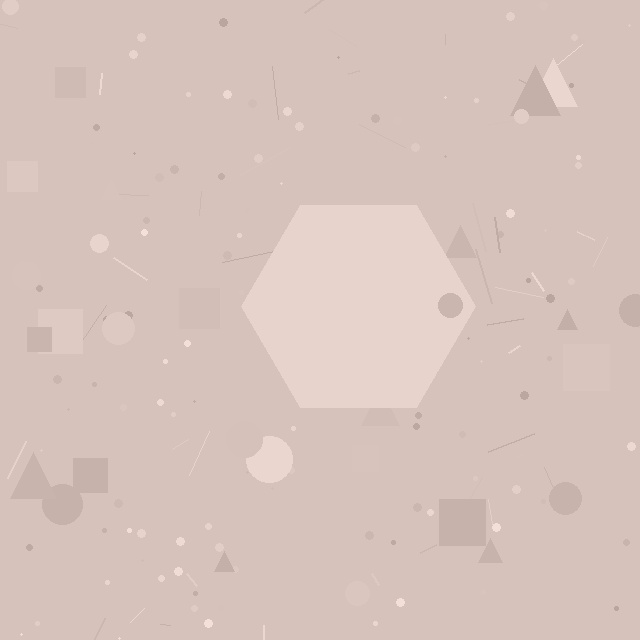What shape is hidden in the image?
A hexagon is hidden in the image.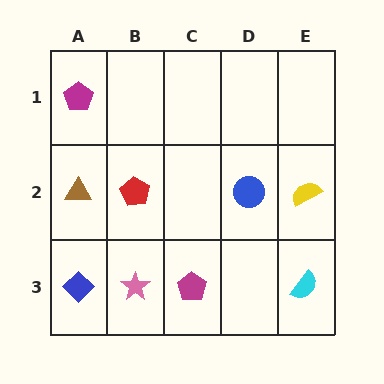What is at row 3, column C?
A magenta pentagon.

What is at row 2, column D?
A blue circle.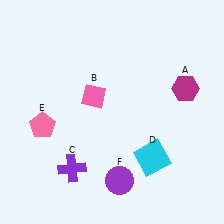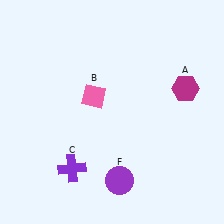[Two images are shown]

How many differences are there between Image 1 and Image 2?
There are 2 differences between the two images.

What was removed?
The cyan square (D), the pink pentagon (E) were removed in Image 2.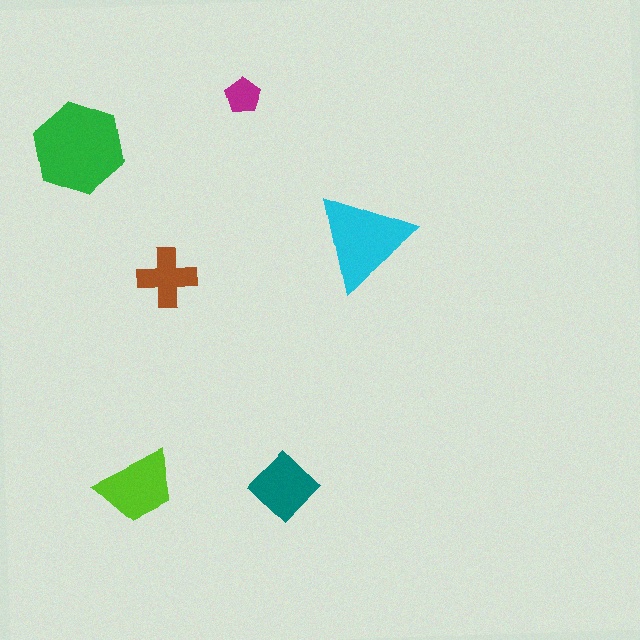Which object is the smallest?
The magenta pentagon.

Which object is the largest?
The green hexagon.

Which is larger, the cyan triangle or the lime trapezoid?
The cyan triangle.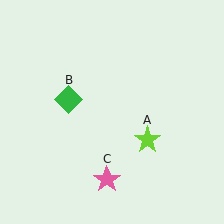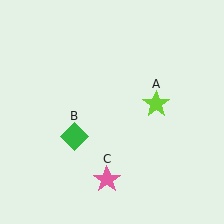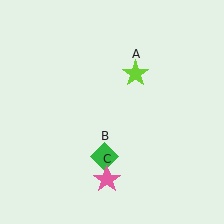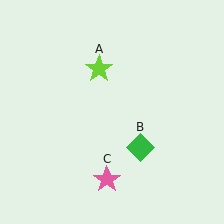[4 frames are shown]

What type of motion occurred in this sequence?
The lime star (object A), green diamond (object B) rotated counterclockwise around the center of the scene.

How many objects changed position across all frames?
2 objects changed position: lime star (object A), green diamond (object B).